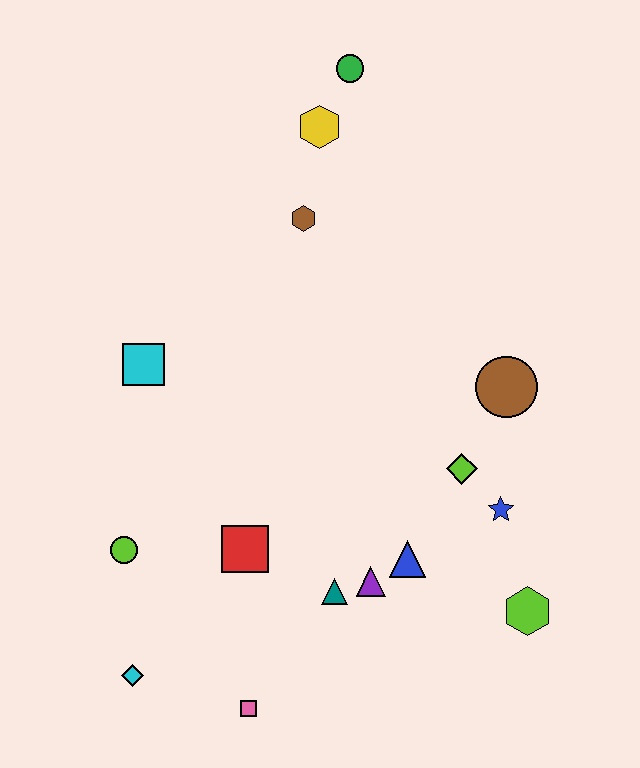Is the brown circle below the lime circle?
No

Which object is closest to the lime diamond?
The blue star is closest to the lime diamond.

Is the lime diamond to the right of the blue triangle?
Yes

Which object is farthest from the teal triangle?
The green circle is farthest from the teal triangle.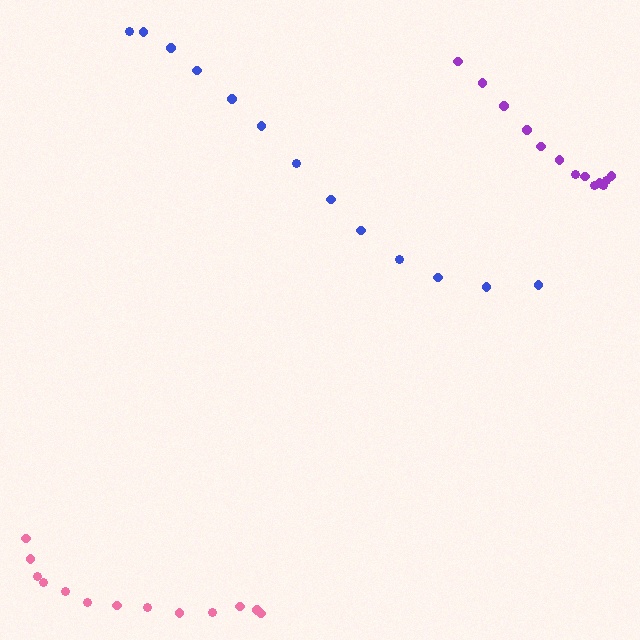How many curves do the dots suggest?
There are 3 distinct paths.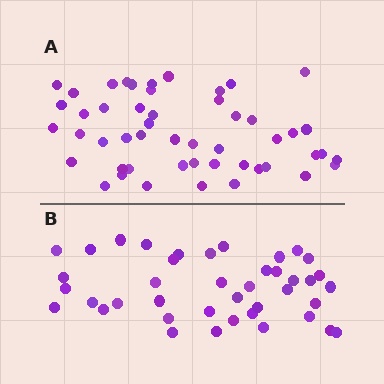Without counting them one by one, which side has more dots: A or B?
Region A (the top region) has more dots.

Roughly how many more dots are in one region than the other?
Region A has roughly 8 or so more dots than region B.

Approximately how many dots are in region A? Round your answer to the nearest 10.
About 50 dots.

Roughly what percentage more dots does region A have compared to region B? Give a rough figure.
About 20% more.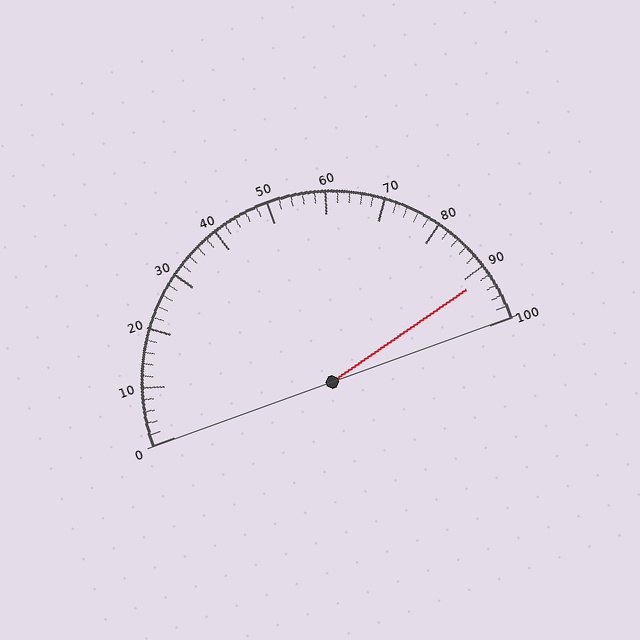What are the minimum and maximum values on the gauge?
The gauge ranges from 0 to 100.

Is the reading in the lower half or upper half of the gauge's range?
The reading is in the upper half of the range (0 to 100).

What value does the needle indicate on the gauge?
The needle indicates approximately 92.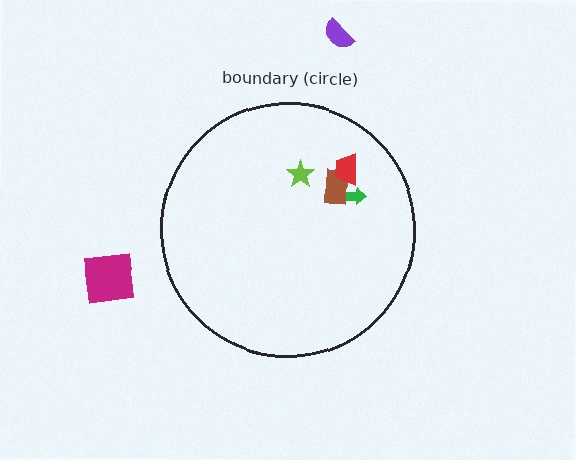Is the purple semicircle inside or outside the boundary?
Outside.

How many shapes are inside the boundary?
4 inside, 2 outside.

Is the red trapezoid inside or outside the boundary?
Inside.